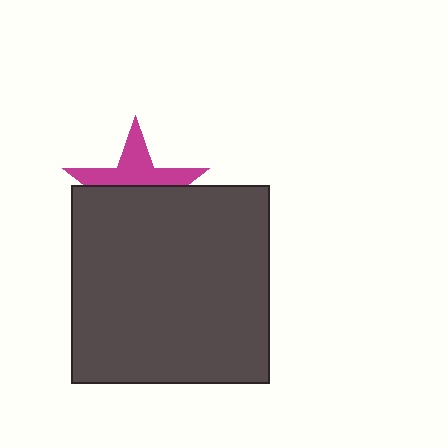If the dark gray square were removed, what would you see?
You would see the complete magenta star.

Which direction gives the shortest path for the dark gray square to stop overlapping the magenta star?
Moving down gives the shortest separation.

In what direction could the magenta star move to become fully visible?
The magenta star could move up. That would shift it out from behind the dark gray square entirely.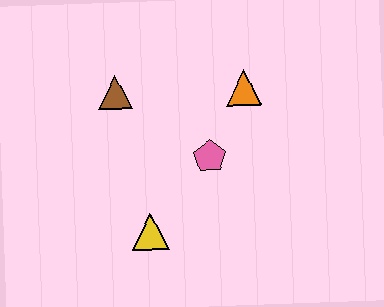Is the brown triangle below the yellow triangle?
No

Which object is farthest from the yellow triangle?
The orange triangle is farthest from the yellow triangle.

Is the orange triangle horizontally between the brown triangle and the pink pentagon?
No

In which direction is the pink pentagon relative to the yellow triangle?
The pink pentagon is above the yellow triangle.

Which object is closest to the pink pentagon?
The orange triangle is closest to the pink pentagon.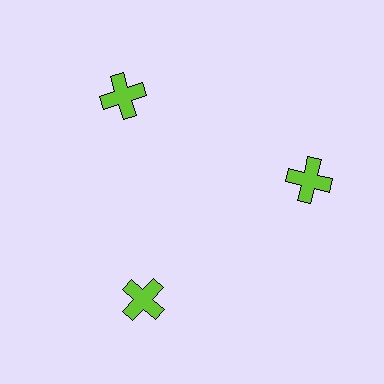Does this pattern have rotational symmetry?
Yes, this pattern has 3-fold rotational symmetry. It looks the same after rotating 120 degrees around the center.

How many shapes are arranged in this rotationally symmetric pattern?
There are 3 shapes, arranged in 3 groups of 1.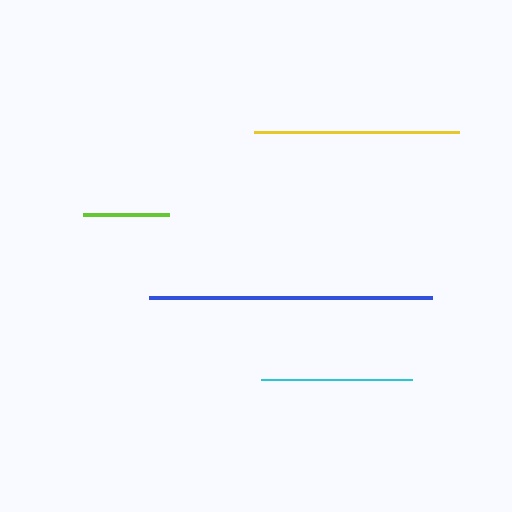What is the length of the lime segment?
The lime segment is approximately 86 pixels long.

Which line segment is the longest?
The blue line is the longest at approximately 283 pixels.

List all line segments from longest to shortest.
From longest to shortest: blue, yellow, cyan, lime.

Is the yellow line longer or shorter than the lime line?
The yellow line is longer than the lime line.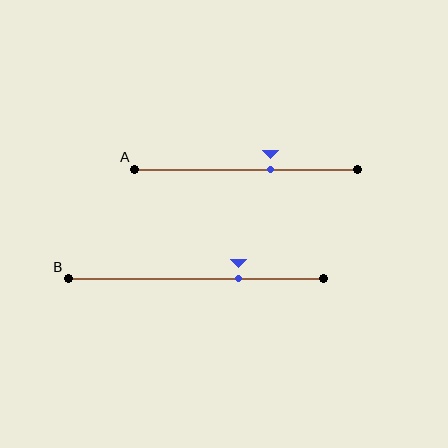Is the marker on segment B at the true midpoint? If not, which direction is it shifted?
No, the marker on segment B is shifted to the right by about 17% of the segment length.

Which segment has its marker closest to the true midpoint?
Segment A has its marker closest to the true midpoint.